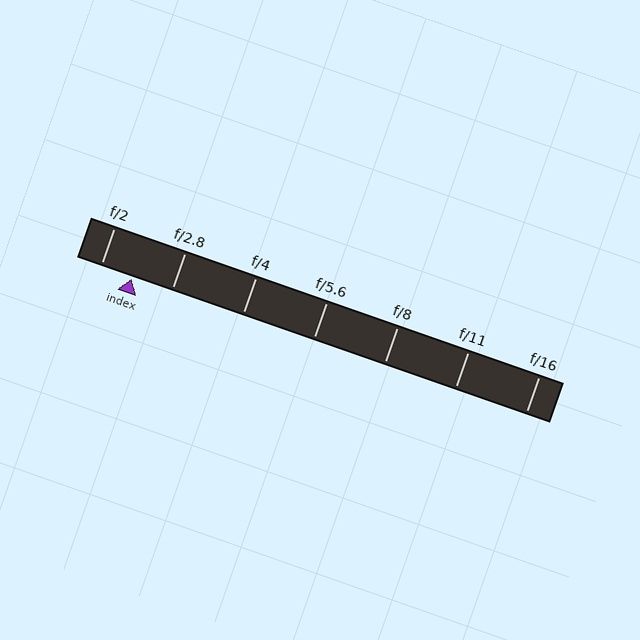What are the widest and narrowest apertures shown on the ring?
The widest aperture shown is f/2 and the narrowest is f/16.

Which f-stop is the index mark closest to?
The index mark is closest to f/2.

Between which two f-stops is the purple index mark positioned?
The index mark is between f/2 and f/2.8.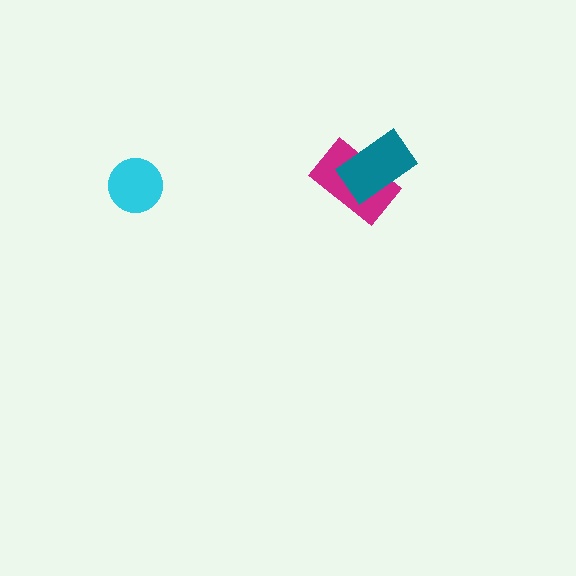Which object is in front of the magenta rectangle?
The teal rectangle is in front of the magenta rectangle.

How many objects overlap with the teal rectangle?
1 object overlaps with the teal rectangle.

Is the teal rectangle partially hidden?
No, no other shape covers it.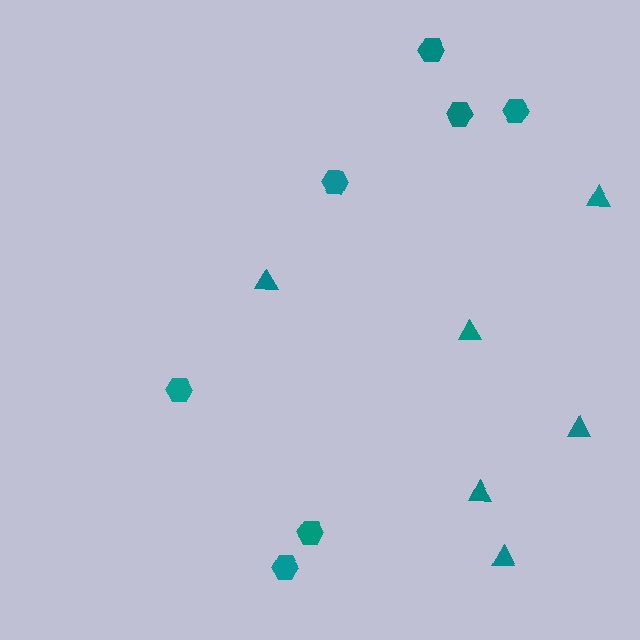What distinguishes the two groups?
There are 2 groups: one group of triangles (6) and one group of hexagons (7).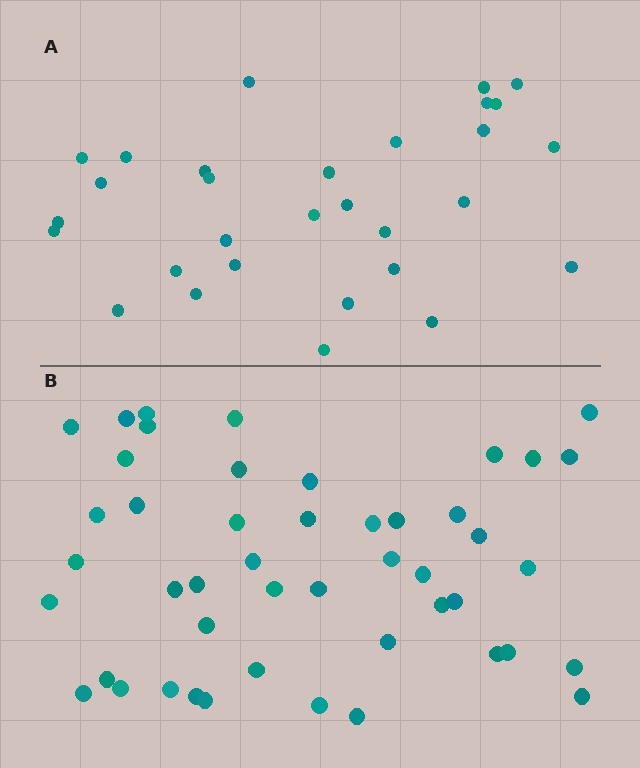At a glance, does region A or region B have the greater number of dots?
Region B (the bottom region) has more dots.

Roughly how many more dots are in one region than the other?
Region B has approximately 15 more dots than region A.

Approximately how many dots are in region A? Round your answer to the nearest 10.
About 30 dots.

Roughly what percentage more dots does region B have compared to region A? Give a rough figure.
About 55% more.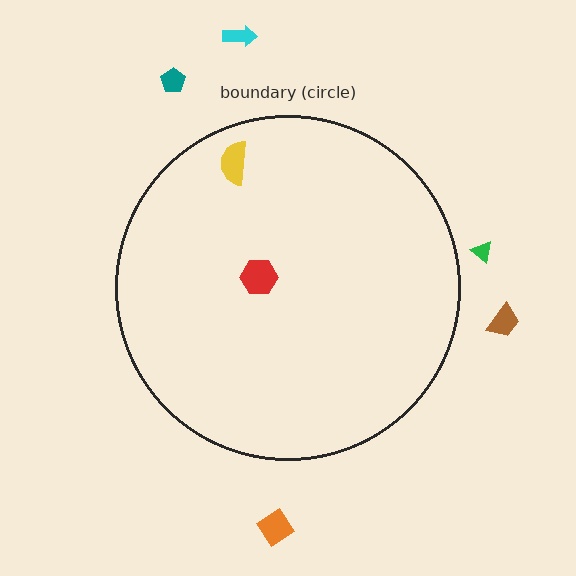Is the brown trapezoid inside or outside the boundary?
Outside.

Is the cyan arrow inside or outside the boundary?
Outside.